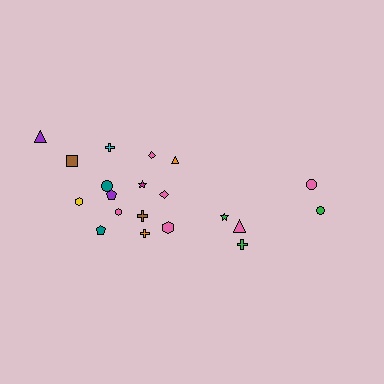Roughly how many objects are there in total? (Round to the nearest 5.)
Roughly 20 objects in total.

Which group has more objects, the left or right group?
The left group.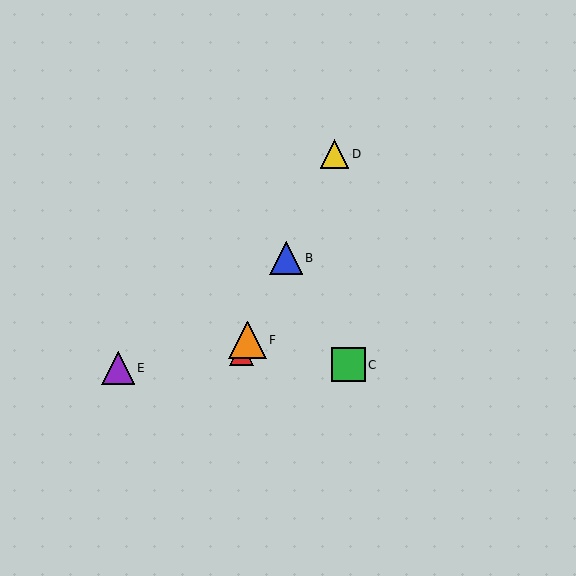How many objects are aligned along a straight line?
4 objects (A, B, D, F) are aligned along a straight line.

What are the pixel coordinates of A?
Object A is at (241, 353).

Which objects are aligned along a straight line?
Objects A, B, D, F are aligned along a straight line.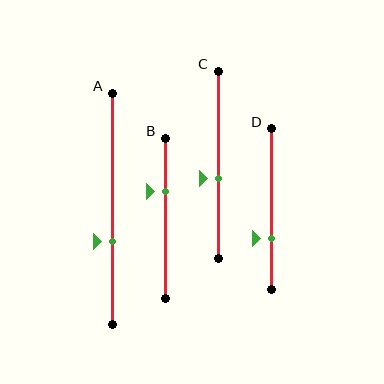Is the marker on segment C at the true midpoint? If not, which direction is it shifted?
No, the marker on segment C is shifted downward by about 7% of the segment length.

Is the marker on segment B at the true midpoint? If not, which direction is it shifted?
No, the marker on segment B is shifted upward by about 17% of the segment length.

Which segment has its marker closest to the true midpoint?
Segment C has its marker closest to the true midpoint.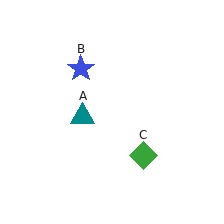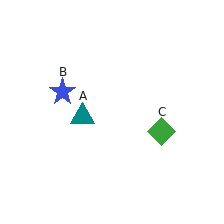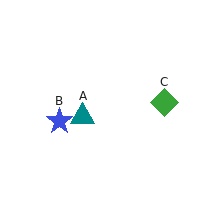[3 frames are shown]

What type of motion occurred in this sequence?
The blue star (object B), green diamond (object C) rotated counterclockwise around the center of the scene.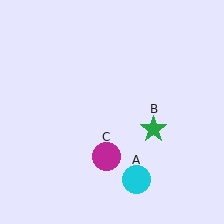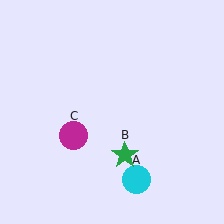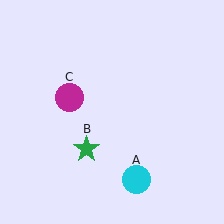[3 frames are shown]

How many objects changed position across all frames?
2 objects changed position: green star (object B), magenta circle (object C).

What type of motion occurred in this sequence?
The green star (object B), magenta circle (object C) rotated clockwise around the center of the scene.